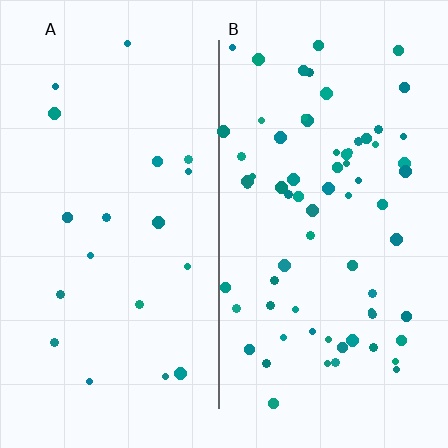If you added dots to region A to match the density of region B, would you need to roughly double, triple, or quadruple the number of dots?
Approximately quadruple.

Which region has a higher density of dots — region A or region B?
B (the right).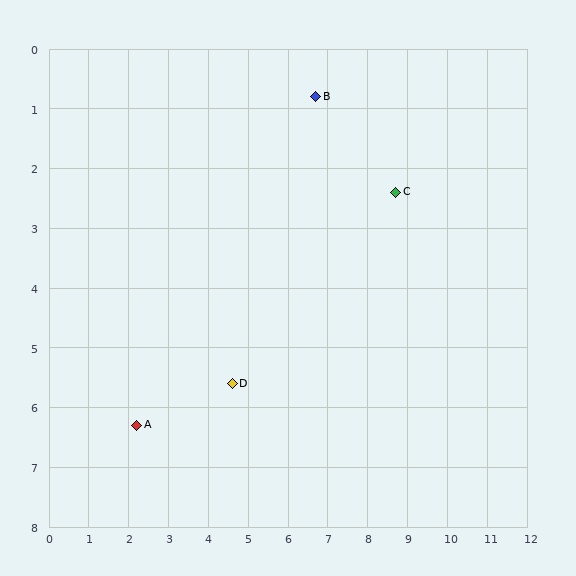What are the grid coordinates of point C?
Point C is at approximately (8.7, 2.4).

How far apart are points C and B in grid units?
Points C and B are about 2.6 grid units apart.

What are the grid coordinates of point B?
Point B is at approximately (6.7, 0.8).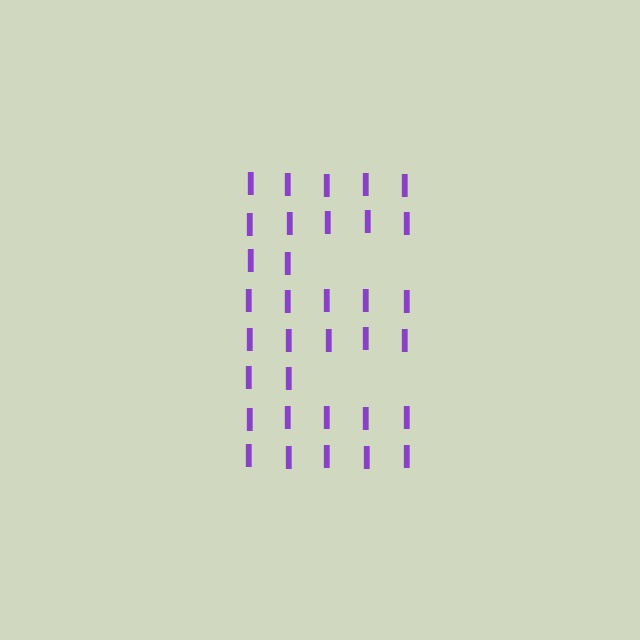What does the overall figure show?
The overall figure shows the letter E.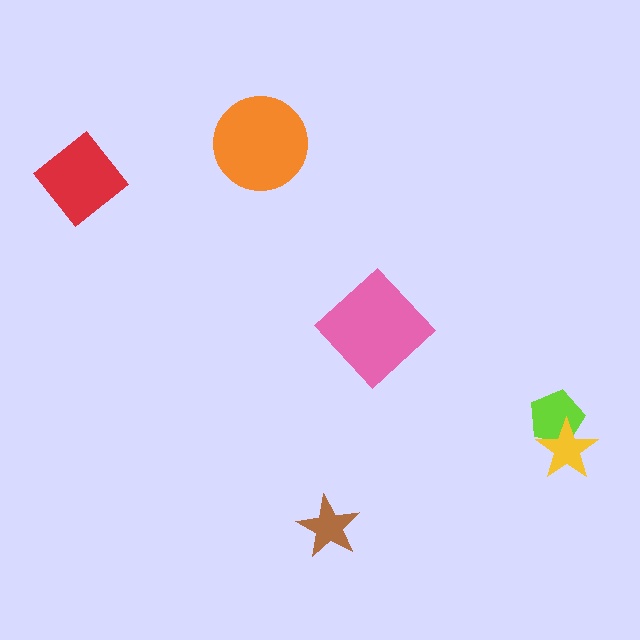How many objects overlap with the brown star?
0 objects overlap with the brown star.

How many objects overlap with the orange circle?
0 objects overlap with the orange circle.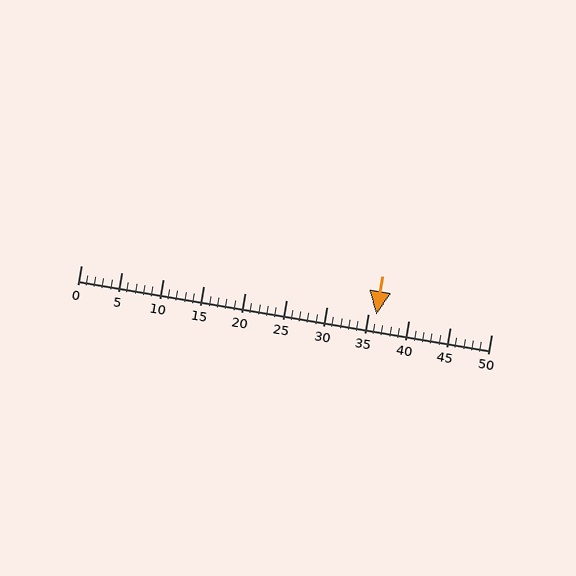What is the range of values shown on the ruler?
The ruler shows values from 0 to 50.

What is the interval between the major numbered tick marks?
The major tick marks are spaced 5 units apart.